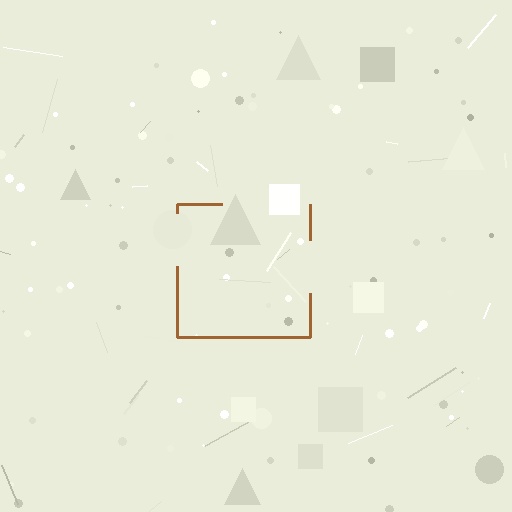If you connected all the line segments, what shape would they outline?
They would outline a square.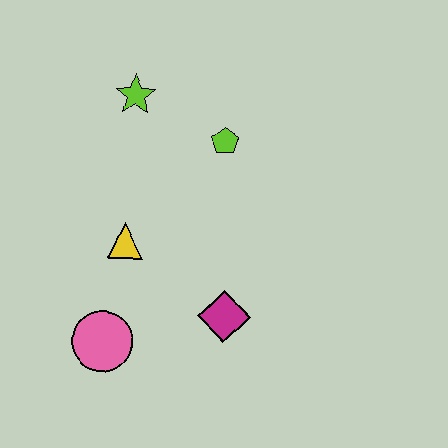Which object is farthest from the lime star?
The pink circle is farthest from the lime star.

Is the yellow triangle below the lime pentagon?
Yes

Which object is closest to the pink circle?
The yellow triangle is closest to the pink circle.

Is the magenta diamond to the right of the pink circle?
Yes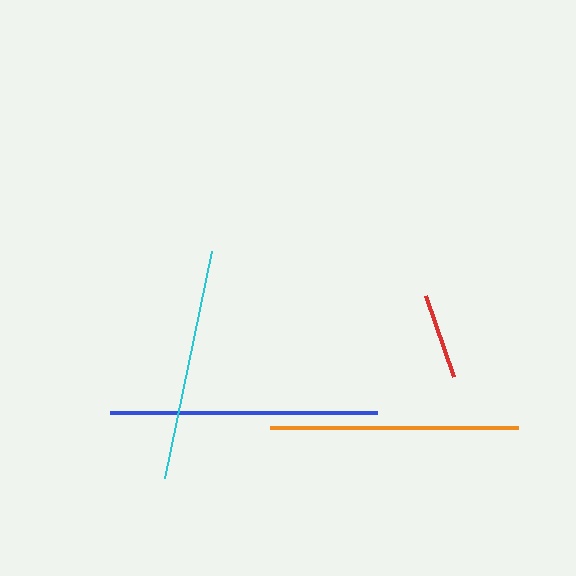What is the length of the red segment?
The red segment is approximately 86 pixels long.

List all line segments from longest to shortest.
From longest to shortest: blue, orange, cyan, red.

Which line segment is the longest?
The blue line is the longest at approximately 267 pixels.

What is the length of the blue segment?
The blue segment is approximately 267 pixels long.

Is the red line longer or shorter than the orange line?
The orange line is longer than the red line.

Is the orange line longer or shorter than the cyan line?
The orange line is longer than the cyan line.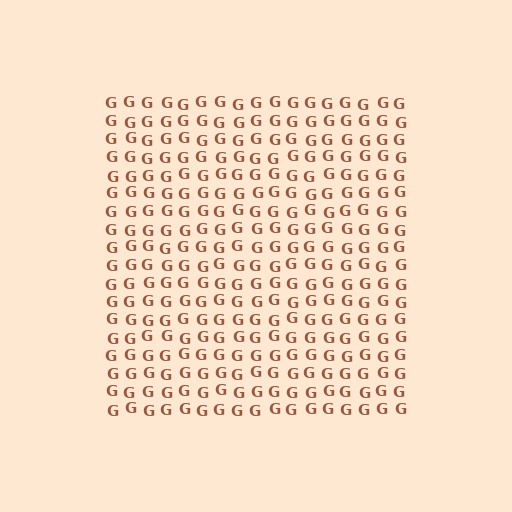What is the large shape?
The large shape is a square.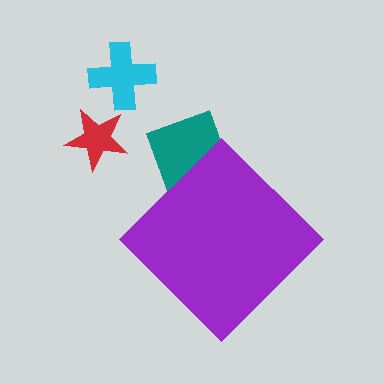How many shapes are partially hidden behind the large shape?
1 shape is partially hidden.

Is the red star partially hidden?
No, the red star is fully visible.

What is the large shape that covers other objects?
A purple diamond.